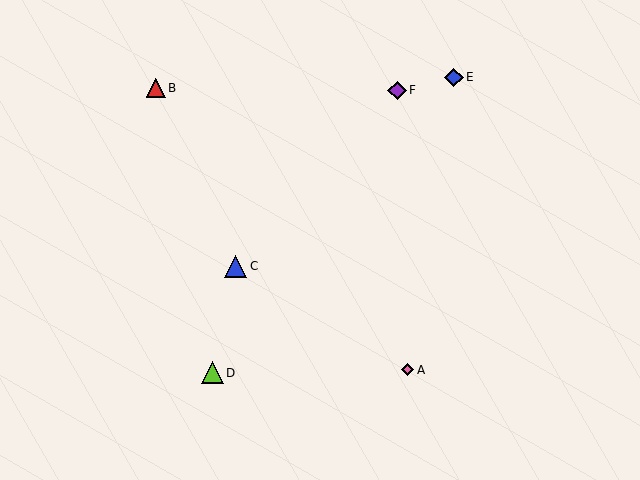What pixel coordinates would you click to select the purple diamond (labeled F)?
Click at (397, 90) to select the purple diamond F.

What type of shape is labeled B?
Shape B is a red triangle.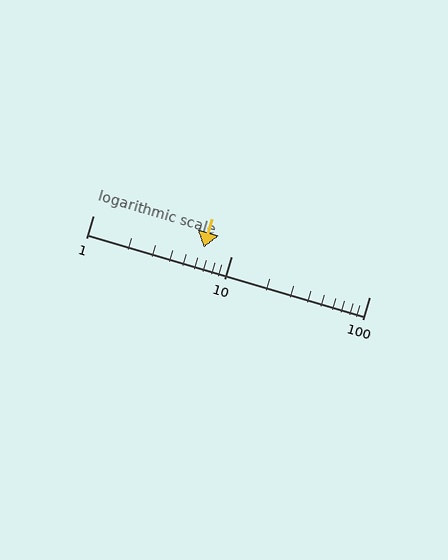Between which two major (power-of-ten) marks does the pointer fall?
The pointer is between 1 and 10.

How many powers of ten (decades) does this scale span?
The scale spans 2 decades, from 1 to 100.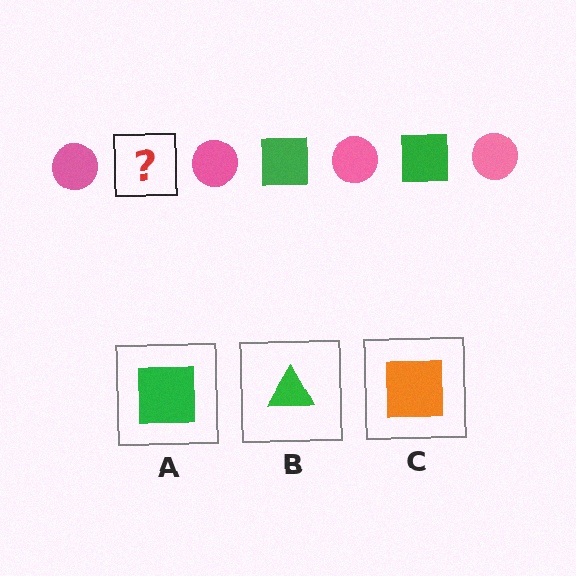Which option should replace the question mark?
Option A.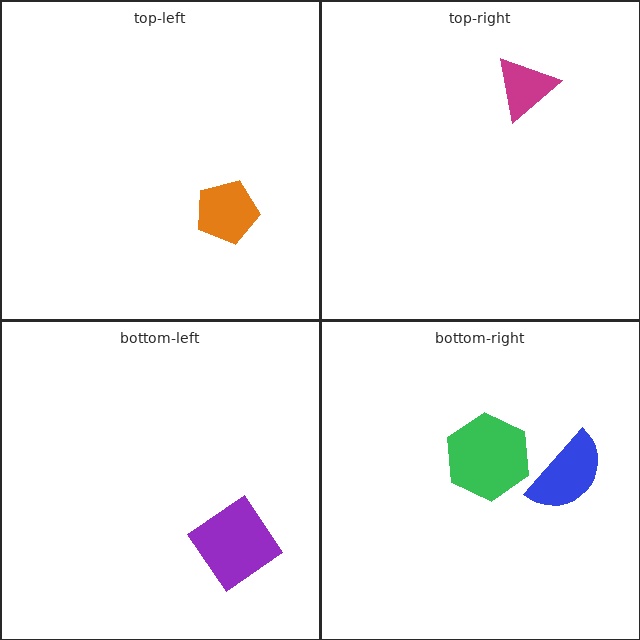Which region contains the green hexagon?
The bottom-right region.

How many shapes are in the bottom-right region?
2.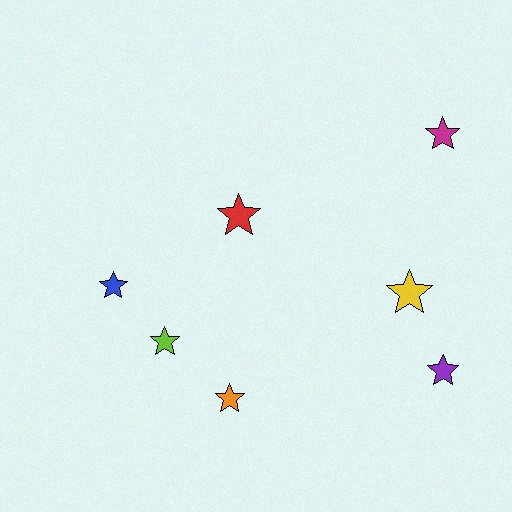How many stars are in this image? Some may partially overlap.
There are 7 stars.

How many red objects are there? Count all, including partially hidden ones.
There is 1 red object.